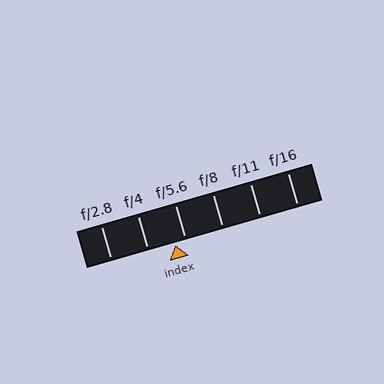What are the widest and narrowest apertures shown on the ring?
The widest aperture shown is f/2.8 and the narrowest is f/16.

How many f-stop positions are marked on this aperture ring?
There are 6 f-stop positions marked.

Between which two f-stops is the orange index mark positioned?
The index mark is between f/4 and f/5.6.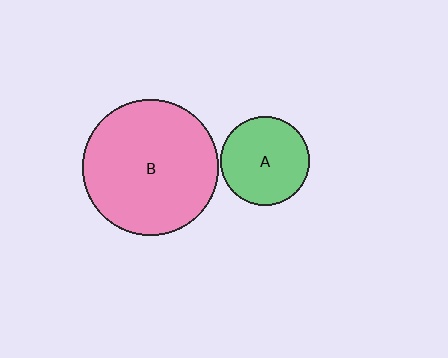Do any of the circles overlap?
No, none of the circles overlap.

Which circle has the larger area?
Circle B (pink).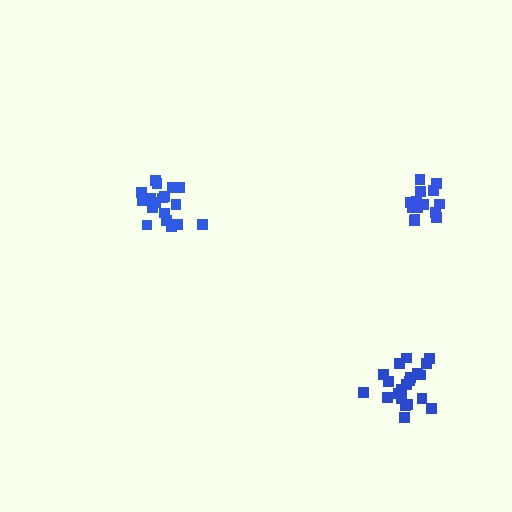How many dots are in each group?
Group 1: 21 dots, Group 2: 15 dots, Group 3: 21 dots (57 total).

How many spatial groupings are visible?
There are 3 spatial groupings.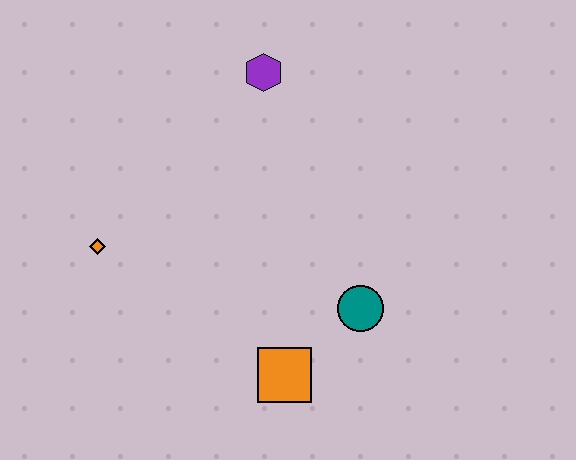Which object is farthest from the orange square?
The purple hexagon is farthest from the orange square.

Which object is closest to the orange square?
The teal circle is closest to the orange square.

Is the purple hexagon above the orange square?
Yes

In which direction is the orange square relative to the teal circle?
The orange square is to the left of the teal circle.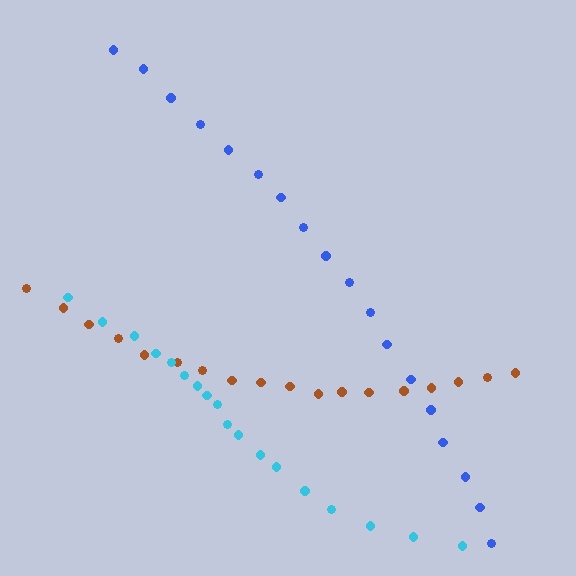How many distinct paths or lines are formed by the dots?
There are 3 distinct paths.